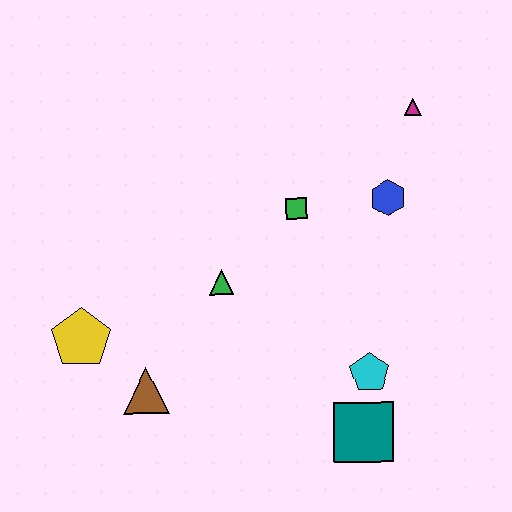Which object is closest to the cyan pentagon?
The teal square is closest to the cyan pentagon.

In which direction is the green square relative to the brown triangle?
The green square is above the brown triangle.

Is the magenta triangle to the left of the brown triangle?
No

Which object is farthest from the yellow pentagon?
The magenta triangle is farthest from the yellow pentagon.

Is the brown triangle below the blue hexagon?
Yes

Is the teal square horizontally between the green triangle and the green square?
No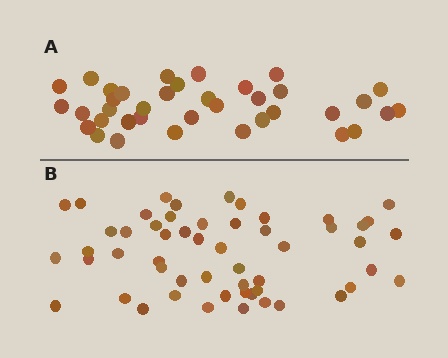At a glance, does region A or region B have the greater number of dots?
Region B (the bottom region) has more dots.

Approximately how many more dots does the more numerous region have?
Region B has approximately 15 more dots than region A.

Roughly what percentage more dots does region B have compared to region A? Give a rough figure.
About 45% more.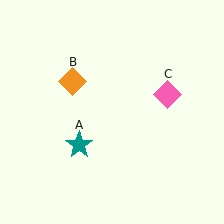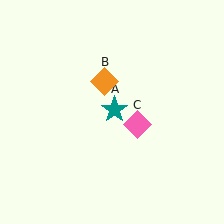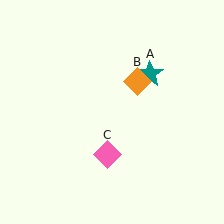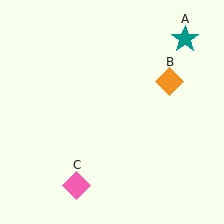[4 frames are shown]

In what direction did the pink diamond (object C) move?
The pink diamond (object C) moved down and to the left.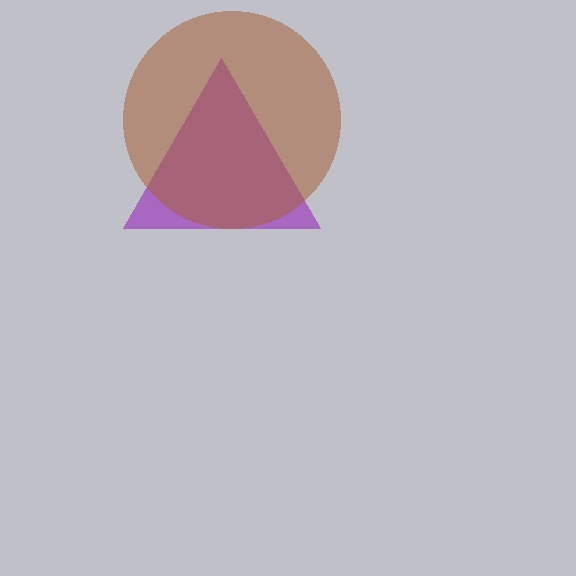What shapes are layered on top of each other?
The layered shapes are: a purple triangle, a brown circle.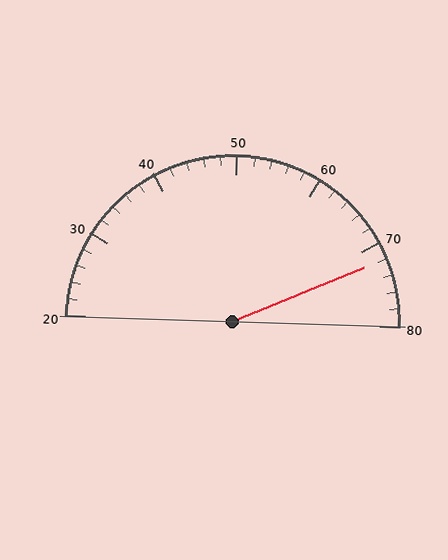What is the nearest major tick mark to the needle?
The nearest major tick mark is 70.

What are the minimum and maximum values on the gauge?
The gauge ranges from 20 to 80.